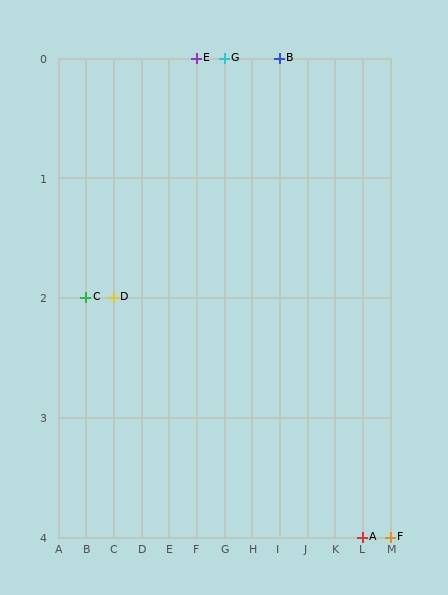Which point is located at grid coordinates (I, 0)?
Point B is at (I, 0).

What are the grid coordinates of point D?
Point D is at grid coordinates (C, 2).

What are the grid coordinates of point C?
Point C is at grid coordinates (B, 2).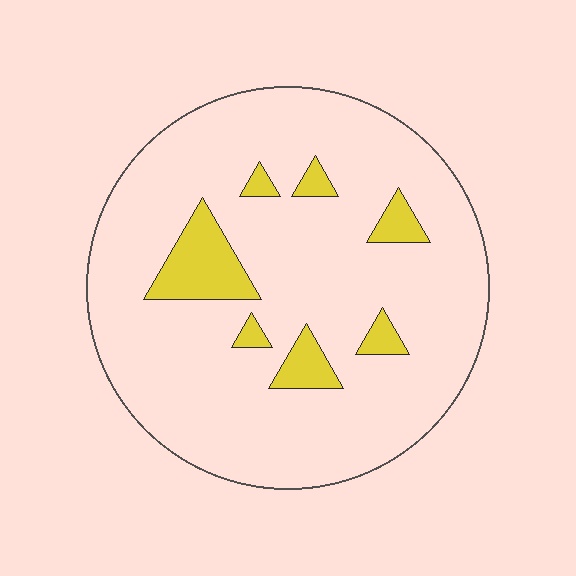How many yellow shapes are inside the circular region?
7.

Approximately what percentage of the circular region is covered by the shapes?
Approximately 10%.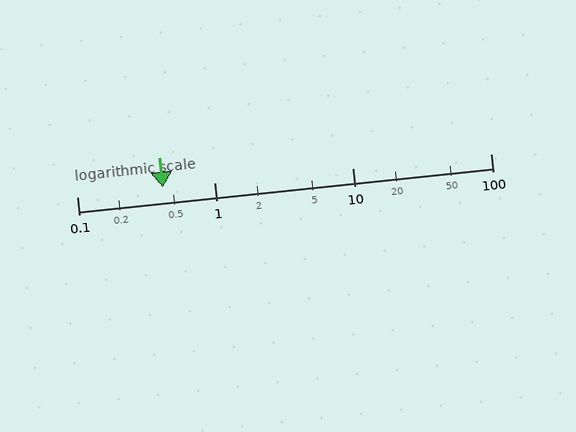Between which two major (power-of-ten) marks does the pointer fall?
The pointer is between 0.1 and 1.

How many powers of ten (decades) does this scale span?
The scale spans 3 decades, from 0.1 to 100.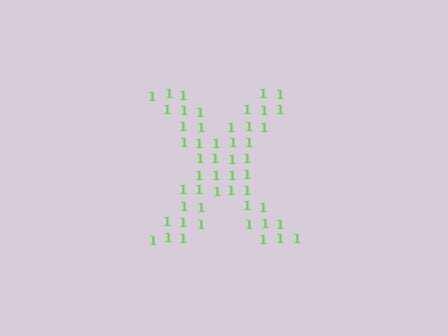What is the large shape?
The large shape is the letter X.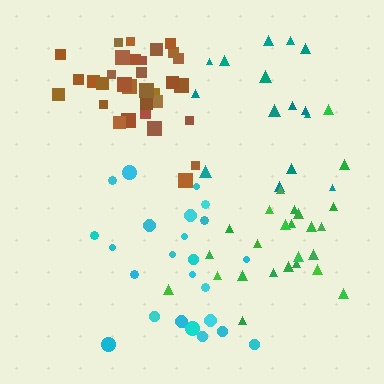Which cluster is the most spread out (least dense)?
Teal.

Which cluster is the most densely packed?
Brown.